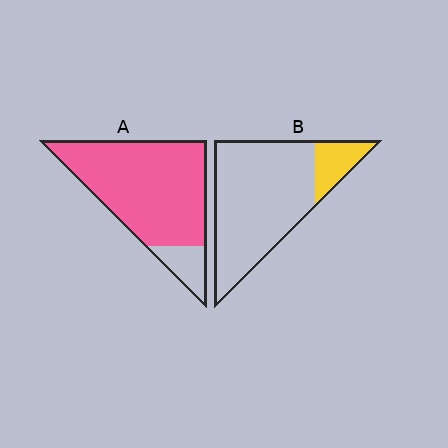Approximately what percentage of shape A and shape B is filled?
A is approximately 85% and B is approximately 15%.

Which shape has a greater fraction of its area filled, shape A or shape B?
Shape A.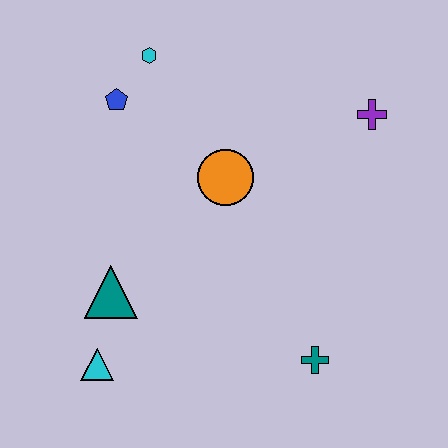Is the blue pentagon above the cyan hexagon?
No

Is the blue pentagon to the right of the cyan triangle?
Yes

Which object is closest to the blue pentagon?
The cyan hexagon is closest to the blue pentagon.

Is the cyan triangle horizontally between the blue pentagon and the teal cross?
No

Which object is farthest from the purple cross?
The cyan triangle is farthest from the purple cross.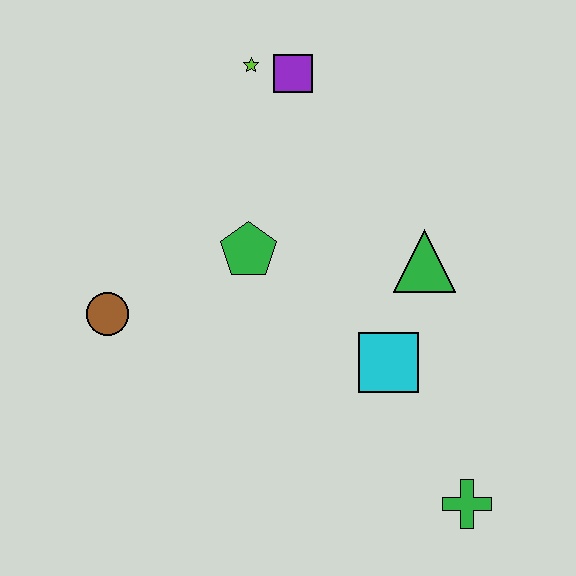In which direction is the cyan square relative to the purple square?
The cyan square is below the purple square.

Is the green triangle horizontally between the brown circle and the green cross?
Yes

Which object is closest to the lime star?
The purple square is closest to the lime star.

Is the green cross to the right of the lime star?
Yes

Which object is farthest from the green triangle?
The brown circle is farthest from the green triangle.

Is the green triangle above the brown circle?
Yes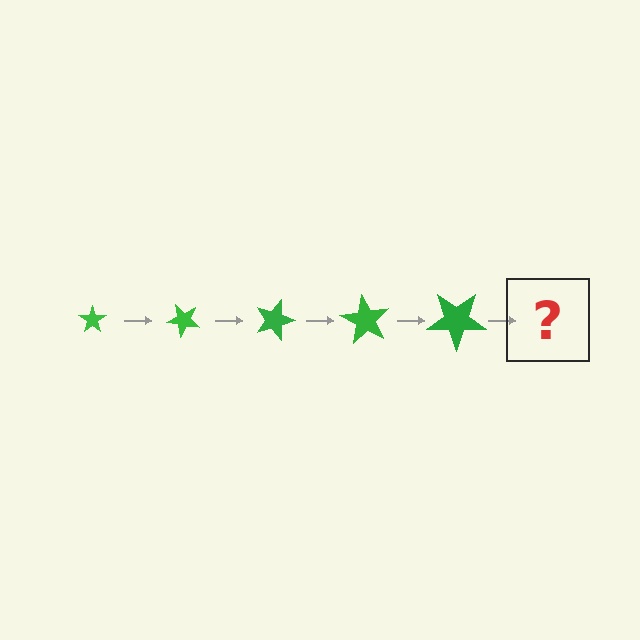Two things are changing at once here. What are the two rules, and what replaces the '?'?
The two rules are that the star grows larger each step and it rotates 45 degrees each step. The '?' should be a star, larger than the previous one and rotated 225 degrees from the start.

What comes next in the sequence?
The next element should be a star, larger than the previous one and rotated 225 degrees from the start.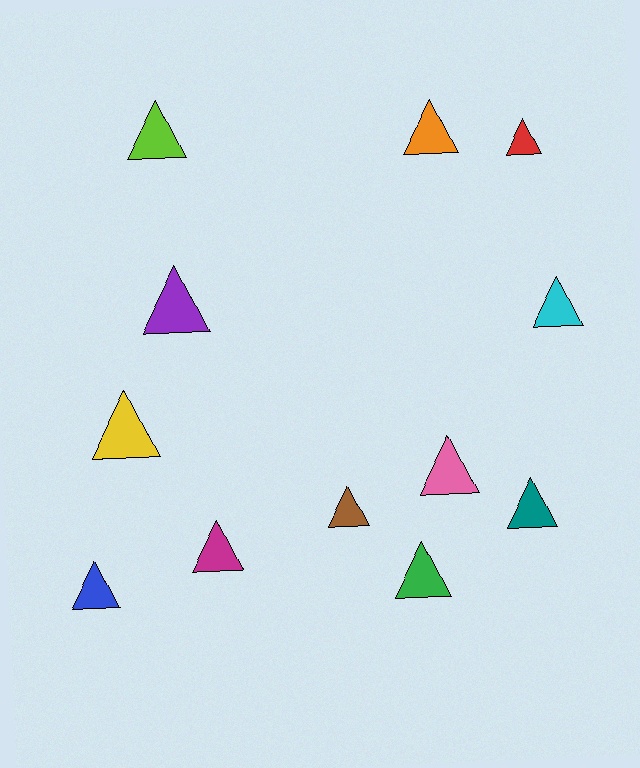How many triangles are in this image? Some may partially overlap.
There are 12 triangles.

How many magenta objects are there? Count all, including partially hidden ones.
There is 1 magenta object.